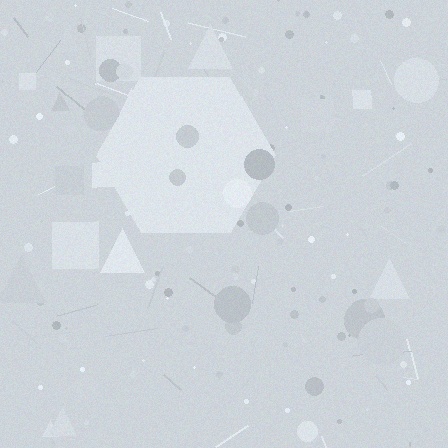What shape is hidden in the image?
A hexagon is hidden in the image.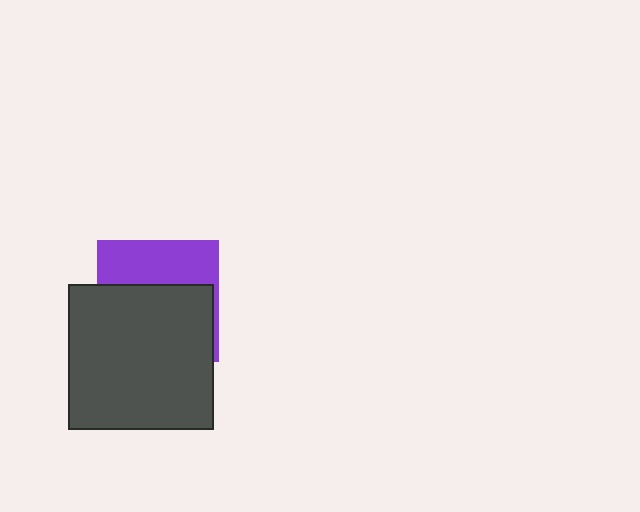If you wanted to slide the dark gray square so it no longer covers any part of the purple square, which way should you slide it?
Slide it down — that is the most direct way to separate the two shapes.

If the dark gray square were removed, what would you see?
You would see the complete purple square.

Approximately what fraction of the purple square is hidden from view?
Roughly 61% of the purple square is hidden behind the dark gray square.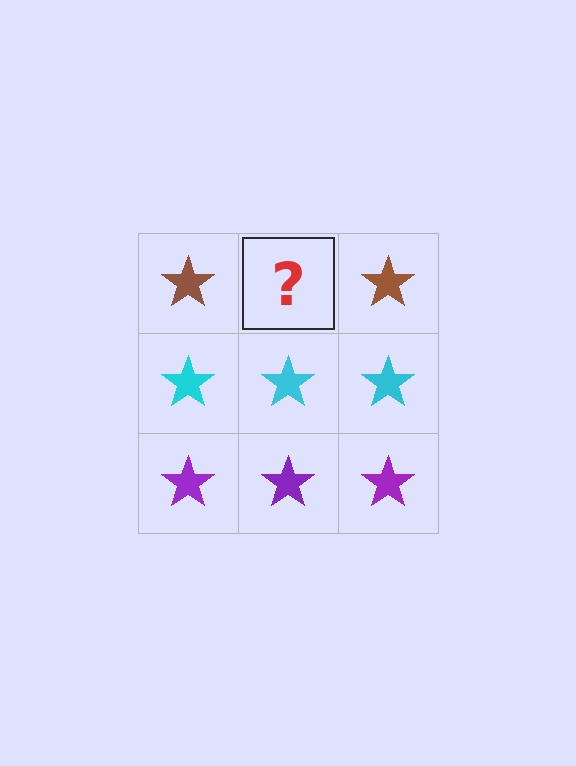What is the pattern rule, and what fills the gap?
The rule is that each row has a consistent color. The gap should be filled with a brown star.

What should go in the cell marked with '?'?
The missing cell should contain a brown star.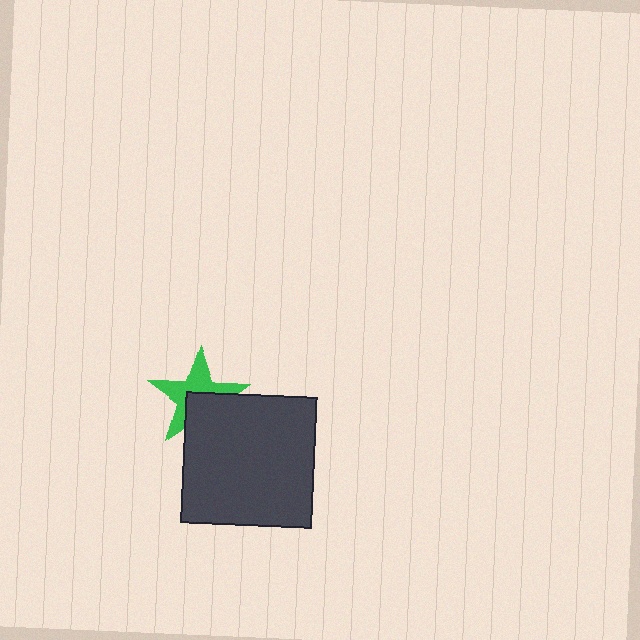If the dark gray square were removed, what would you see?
You would see the complete green star.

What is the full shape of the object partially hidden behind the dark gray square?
The partially hidden object is a green star.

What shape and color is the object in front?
The object in front is a dark gray square.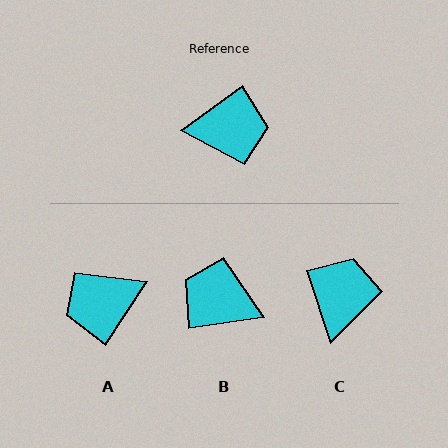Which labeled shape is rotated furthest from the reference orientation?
A, about 158 degrees away.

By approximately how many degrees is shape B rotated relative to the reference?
Approximately 153 degrees counter-clockwise.